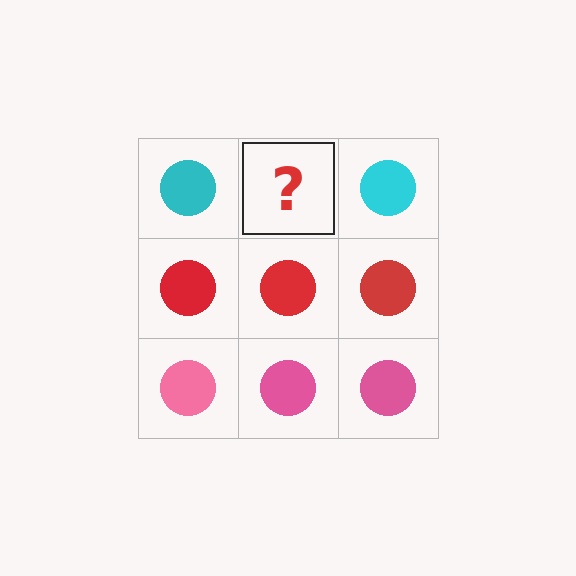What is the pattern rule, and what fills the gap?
The rule is that each row has a consistent color. The gap should be filled with a cyan circle.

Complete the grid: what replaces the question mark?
The question mark should be replaced with a cyan circle.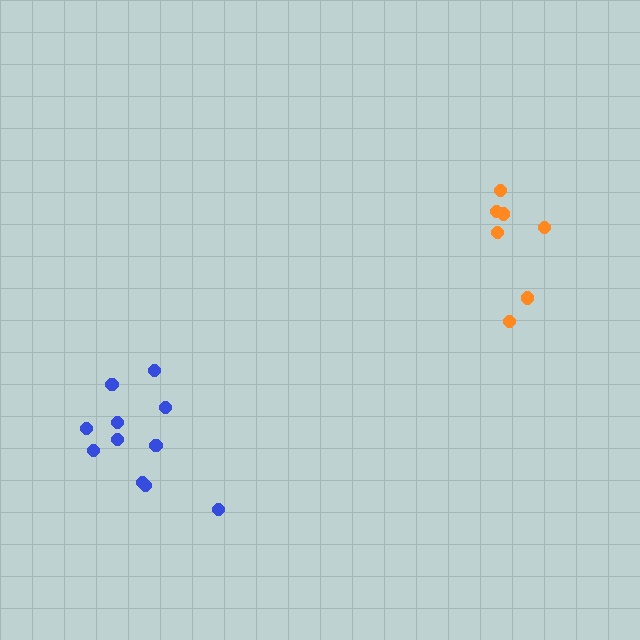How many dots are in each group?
Group 1: 7 dots, Group 2: 11 dots (18 total).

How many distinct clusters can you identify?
There are 2 distinct clusters.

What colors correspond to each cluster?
The clusters are colored: orange, blue.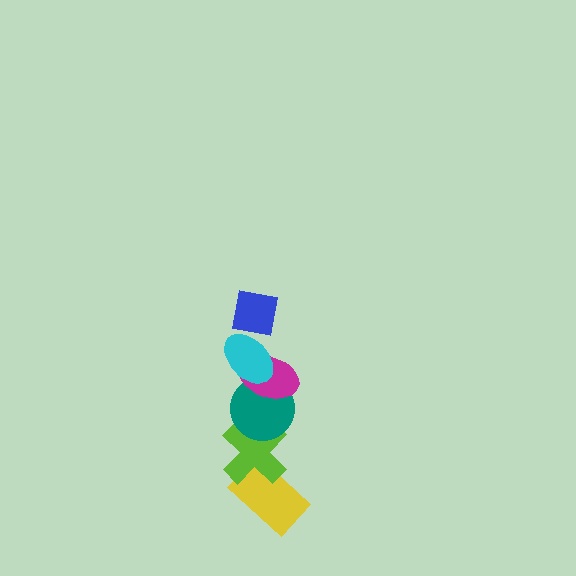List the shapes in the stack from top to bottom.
From top to bottom: the blue square, the cyan ellipse, the magenta ellipse, the teal circle, the lime cross, the yellow rectangle.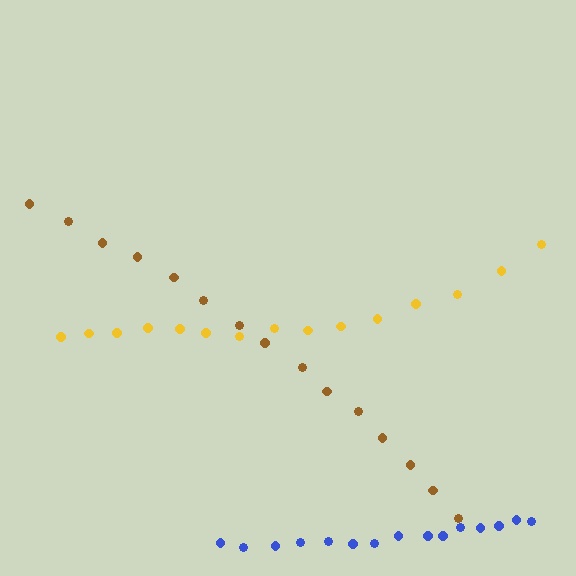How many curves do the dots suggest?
There are 3 distinct paths.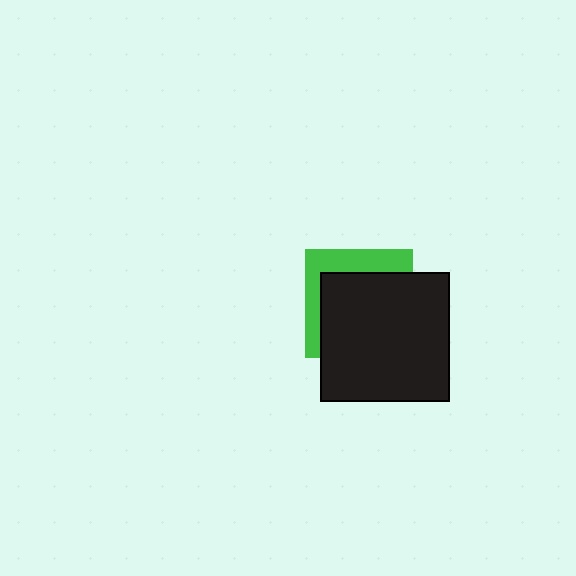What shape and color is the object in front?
The object in front is a black square.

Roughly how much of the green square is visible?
A small part of it is visible (roughly 31%).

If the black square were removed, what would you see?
You would see the complete green square.